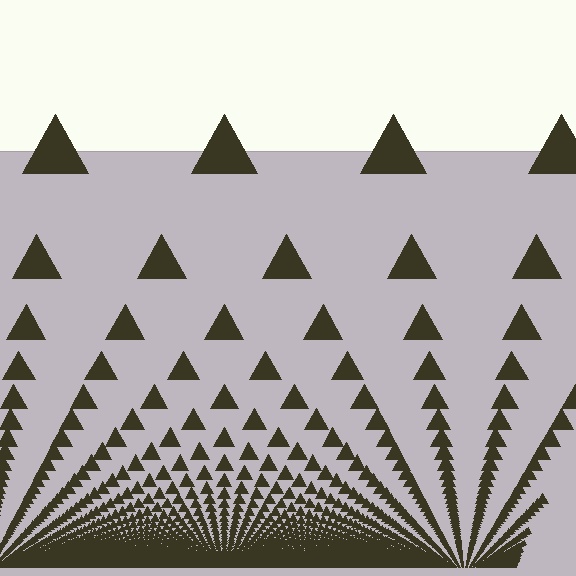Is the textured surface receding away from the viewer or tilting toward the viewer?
The surface appears to tilt toward the viewer. Texture elements get larger and sparser toward the top.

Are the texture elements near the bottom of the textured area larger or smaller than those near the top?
Smaller. The gradient is inverted — elements near the bottom are smaller and denser.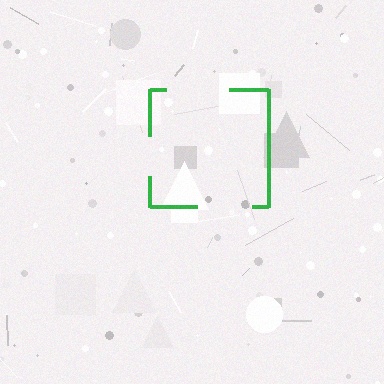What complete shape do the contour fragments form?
The contour fragments form a square.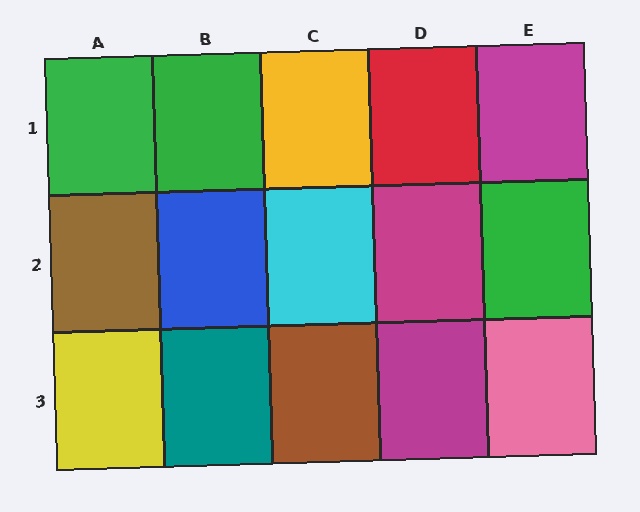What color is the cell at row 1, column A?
Green.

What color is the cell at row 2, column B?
Blue.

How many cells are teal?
1 cell is teal.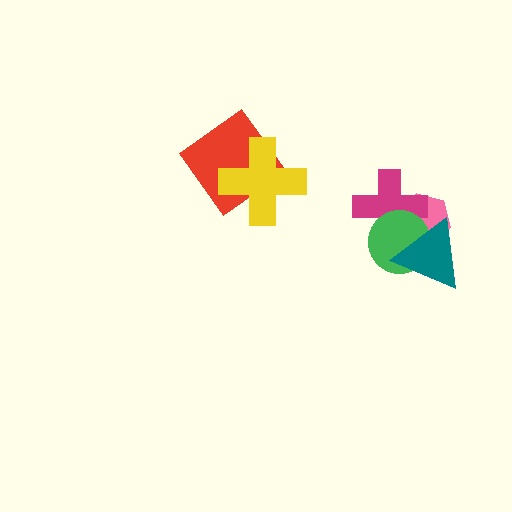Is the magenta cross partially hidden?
Yes, it is partially covered by another shape.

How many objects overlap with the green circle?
3 objects overlap with the green circle.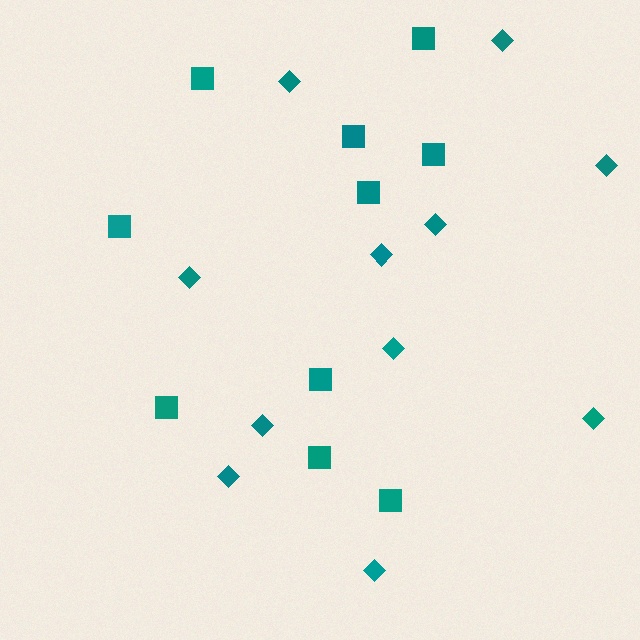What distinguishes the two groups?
There are 2 groups: one group of squares (10) and one group of diamonds (11).